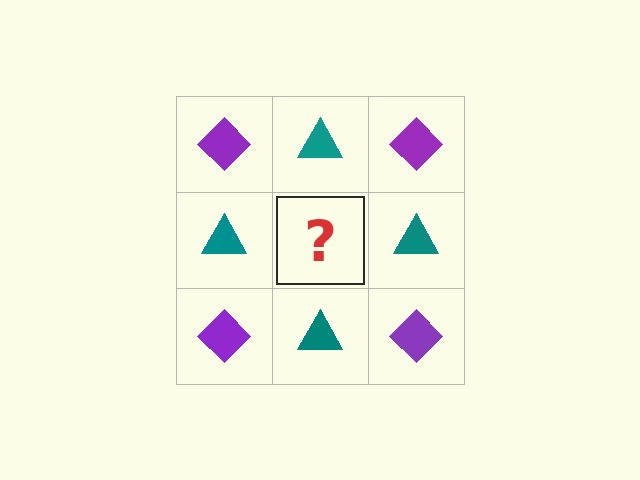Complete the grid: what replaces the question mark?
The question mark should be replaced with a purple diamond.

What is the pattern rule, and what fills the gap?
The rule is that it alternates purple diamond and teal triangle in a checkerboard pattern. The gap should be filled with a purple diamond.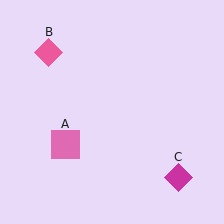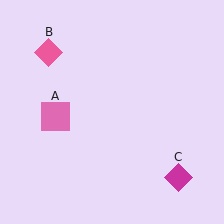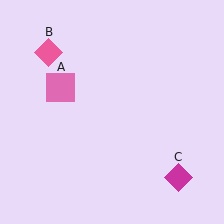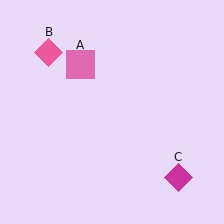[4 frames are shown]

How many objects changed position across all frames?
1 object changed position: pink square (object A).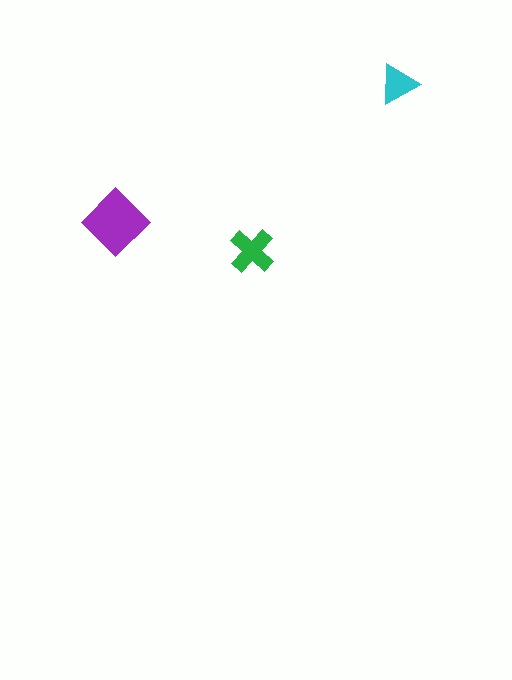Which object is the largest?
The purple diamond.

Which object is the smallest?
The cyan triangle.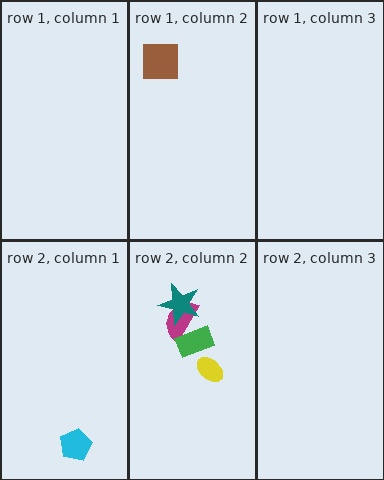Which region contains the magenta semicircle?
The row 2, column 2 region.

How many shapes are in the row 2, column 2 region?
4.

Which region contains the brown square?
The row 1, column 2 region.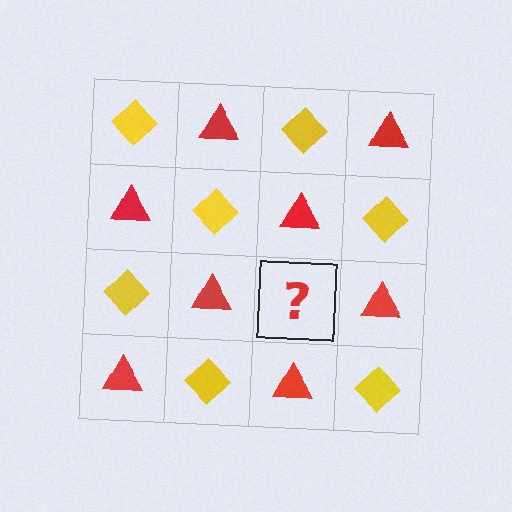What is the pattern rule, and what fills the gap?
The rule is that it alternates yellow diamond and red triangle in a checkerboard pattern. The gap should be filled with a yellow diamond.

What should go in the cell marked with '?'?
The missing cell should contain a yellow diamond.